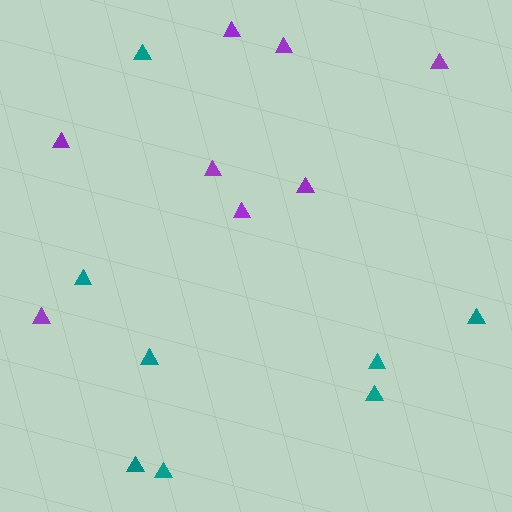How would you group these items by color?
There are 2 groups: one group of purple triangles (8) and one group of teal triangles (8).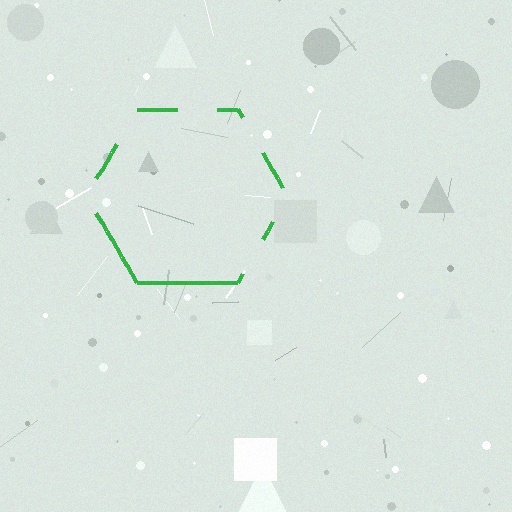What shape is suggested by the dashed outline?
The dashed outline suggests a hexagon.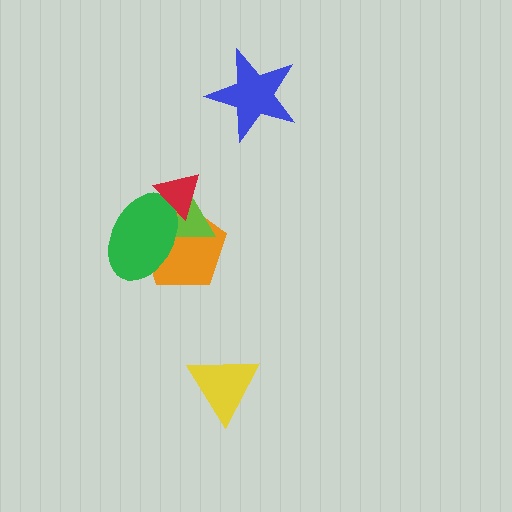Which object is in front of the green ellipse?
The red triangle is in front of the green ellipse.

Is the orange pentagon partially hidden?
Yes, it is partially covered by another shape.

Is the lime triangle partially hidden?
Yes, it is partially covered by another shape.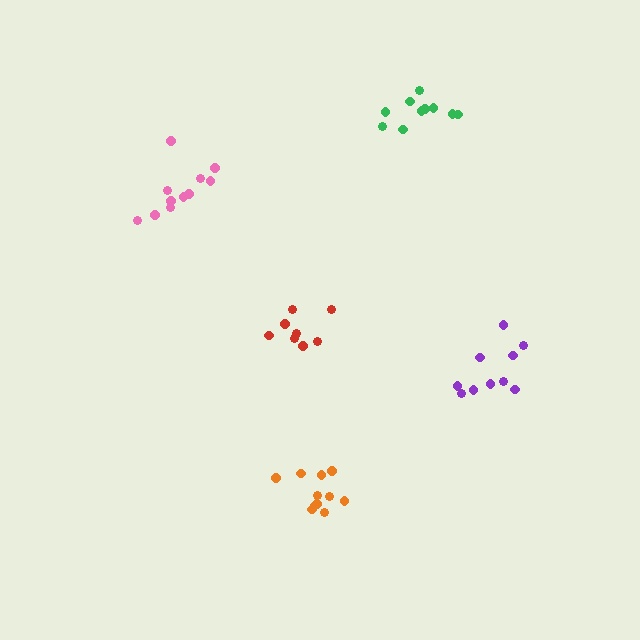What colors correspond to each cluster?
The clusters are colored: orange, purple, red, pink, green.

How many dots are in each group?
Group 1: 11 dots, Group 2: 10 dots, Group 3: 8 dots, Group 4: 11 dots, Group 5: 10 dots (50 total).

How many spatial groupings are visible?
There are 5 spatial groupings.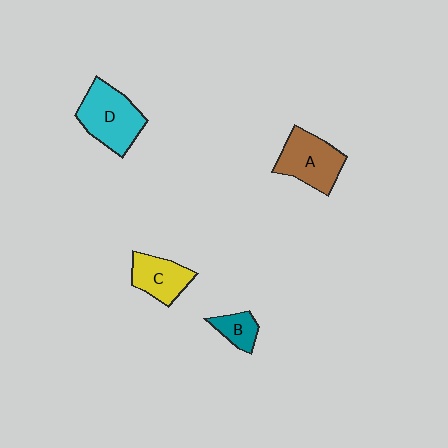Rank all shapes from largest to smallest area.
From largest to smallest: D (cyan), A (brown), C (yellow), B (teal).